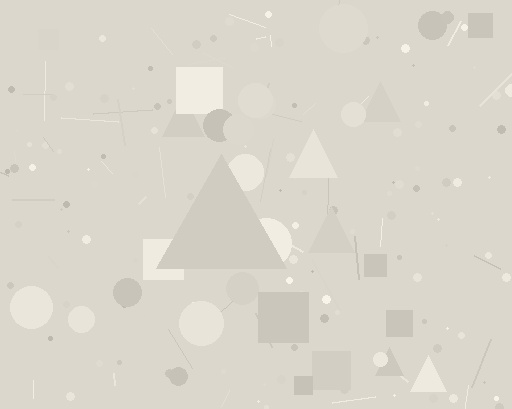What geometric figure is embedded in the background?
A triangle is embedded in the background.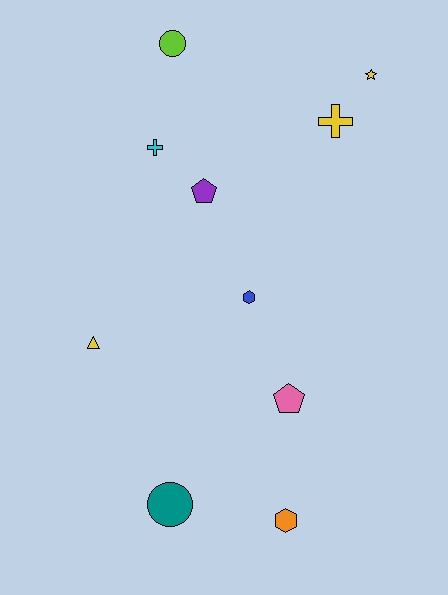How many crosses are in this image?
There are 2 crosses.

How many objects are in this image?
There are 10 objects.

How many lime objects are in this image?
There is 1 lime object.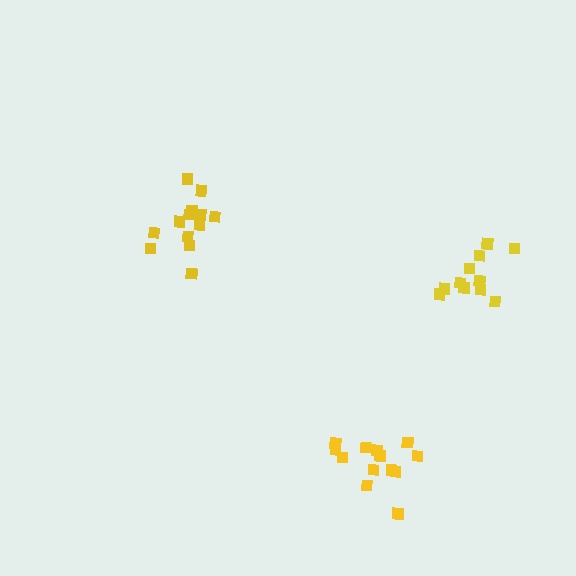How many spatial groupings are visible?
There are 3 spatial groupings.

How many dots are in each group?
Group 1: 13 dots, Group 2: 11 dots, Group 3: 13 dots (37 total).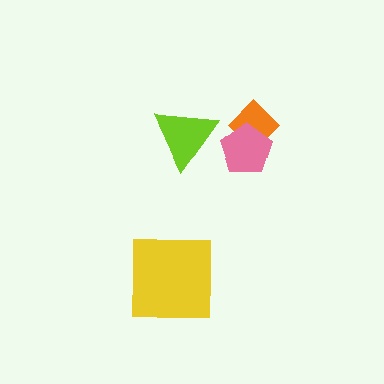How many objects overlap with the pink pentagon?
1 object overlaps with the pink pentagon.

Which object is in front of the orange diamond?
The pink pentagon is in front of the orange diamond.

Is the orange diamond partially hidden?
Yes, it is partially covered by another shape.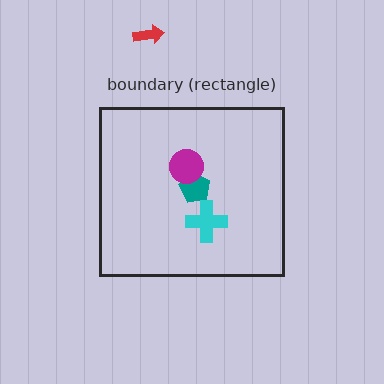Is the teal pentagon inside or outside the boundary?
Inside.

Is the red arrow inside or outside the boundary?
Outside.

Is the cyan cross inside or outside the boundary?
Inside.